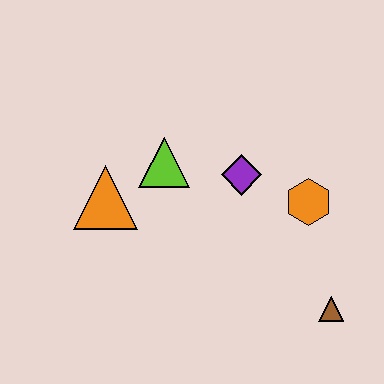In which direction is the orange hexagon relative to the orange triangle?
The orange hexagon is to the right of the orange triangle.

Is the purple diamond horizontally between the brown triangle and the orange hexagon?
No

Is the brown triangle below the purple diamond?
Yes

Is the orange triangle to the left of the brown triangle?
Yes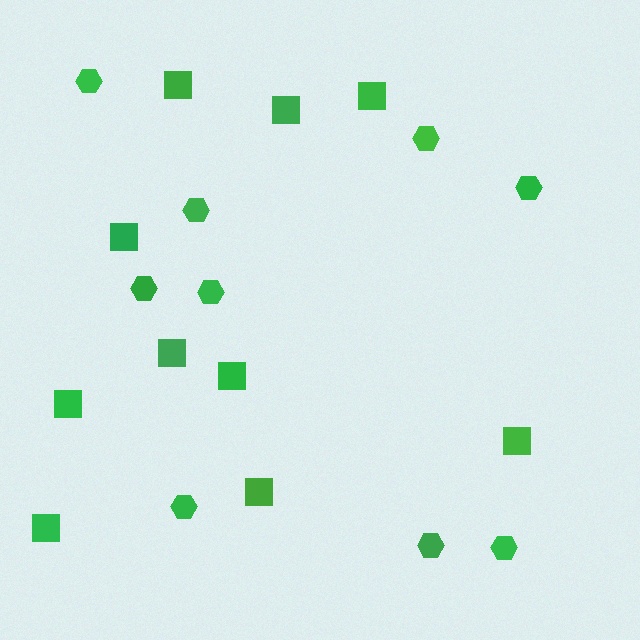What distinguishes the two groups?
There are 2 groups: one group of hexagons (9) and one group of squares (10).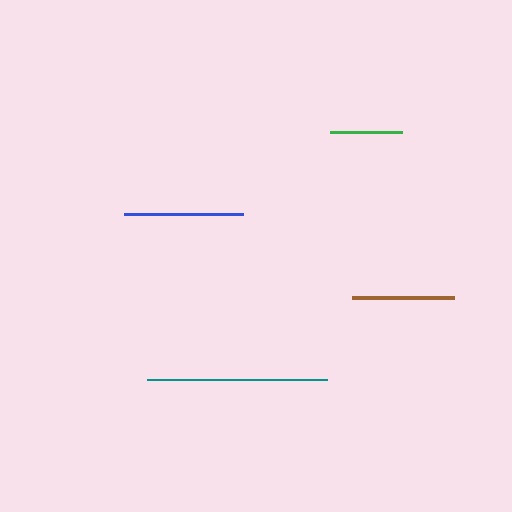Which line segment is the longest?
The teal line is the longest at approximately 180 pixels.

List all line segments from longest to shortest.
From longest to shortest: teal, blue, brown, green.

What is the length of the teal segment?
The teal segment is approximately 180 pixels long.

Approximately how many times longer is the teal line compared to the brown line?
The teal line is approximately 1.8 times the length of the brown line.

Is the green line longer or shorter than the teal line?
The teal line is longer than the green line.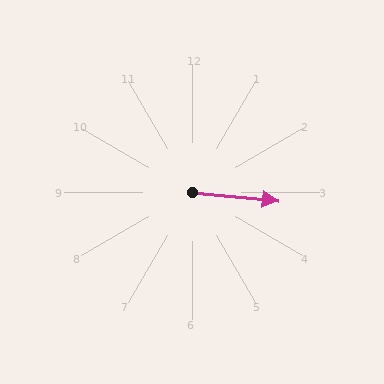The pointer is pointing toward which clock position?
Roughly 3 o'clock.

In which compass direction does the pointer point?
East.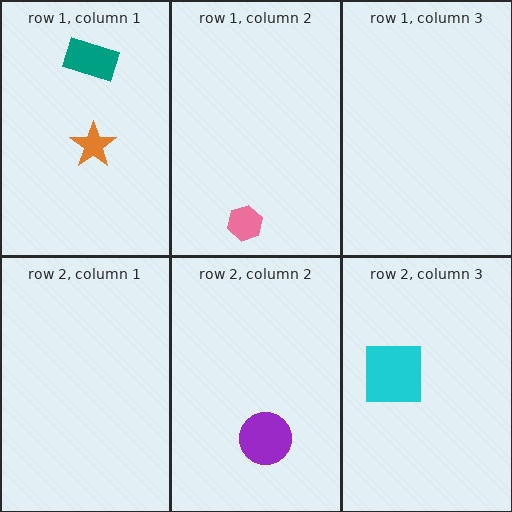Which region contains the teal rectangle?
The row 1, column 1 region.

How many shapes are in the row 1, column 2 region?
1.